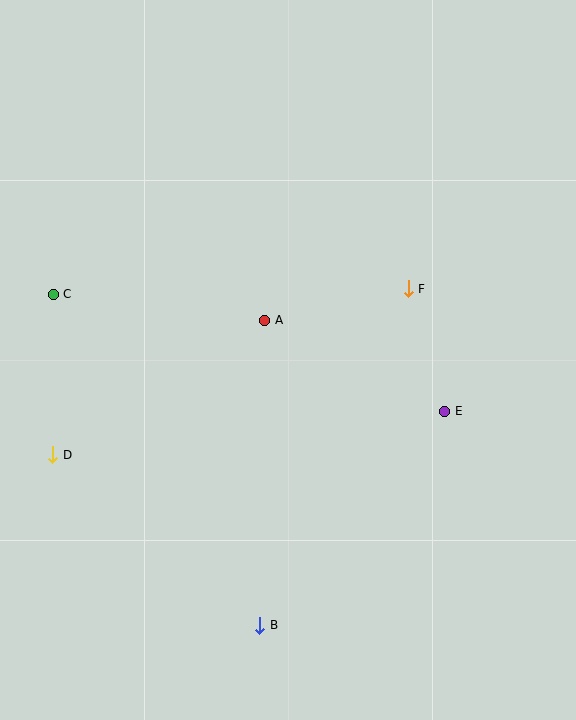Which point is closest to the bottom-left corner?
Point D is closest to the bottom-left corner.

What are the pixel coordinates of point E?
Point E is at (445, 411).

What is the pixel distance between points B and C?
The distance between B and C is 390 pixels.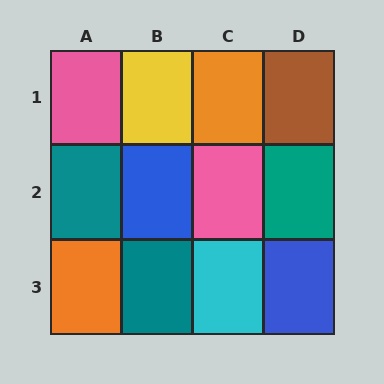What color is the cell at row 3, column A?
Orange.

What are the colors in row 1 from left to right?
Pink, yellow, orange, brown.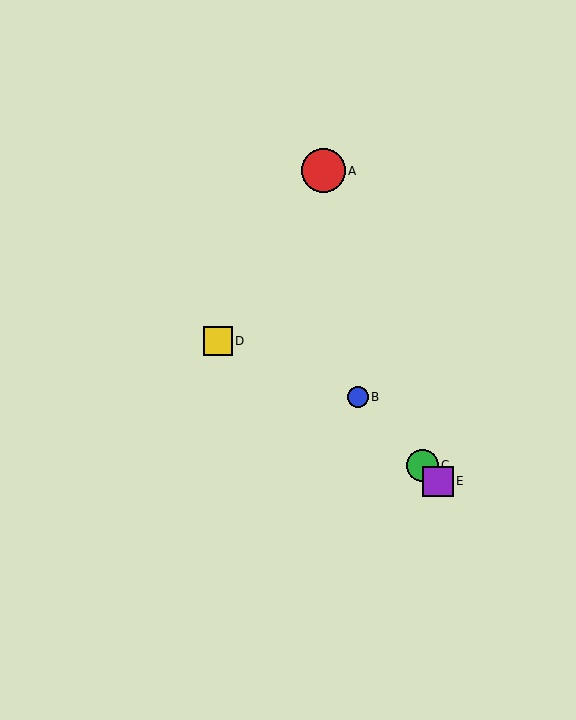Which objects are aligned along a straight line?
Objects B, C, E are aligned along a straight line.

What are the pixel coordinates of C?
Object C is at (423, 465).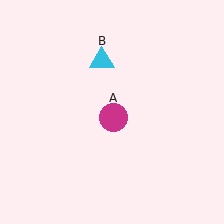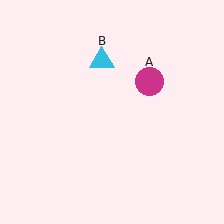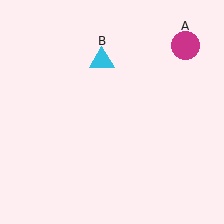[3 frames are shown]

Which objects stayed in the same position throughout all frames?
Cyan triangle (object B) remained stationary.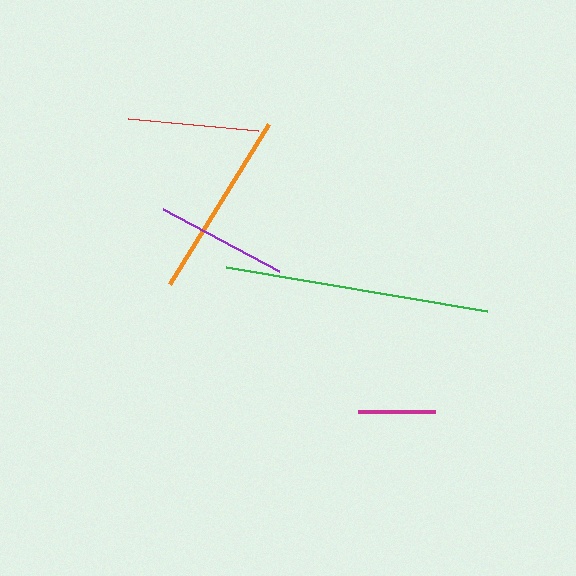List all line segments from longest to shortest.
From longest to shortest: green, orange, purple, red, magenta.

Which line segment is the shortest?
The magenta line is the shortest at approximately 77 pixels.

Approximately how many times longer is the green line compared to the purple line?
The green line is approximately 2.0 times the length of the purple line.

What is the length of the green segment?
The green segment is approximately 265 pixels long.